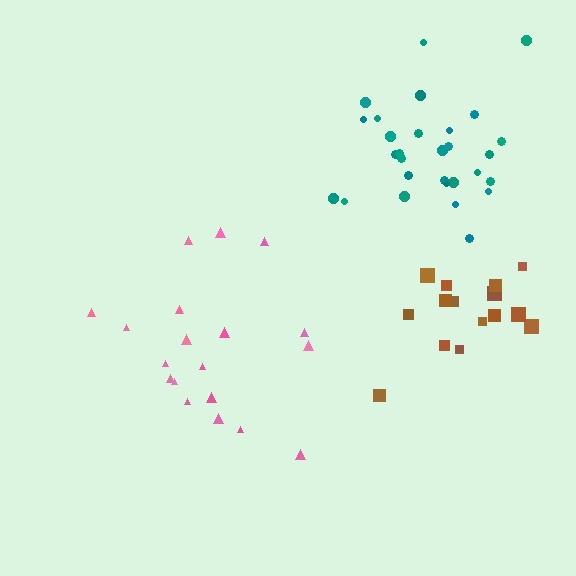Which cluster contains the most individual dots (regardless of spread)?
Teal (29).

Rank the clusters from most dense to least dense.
teal, brown, pink.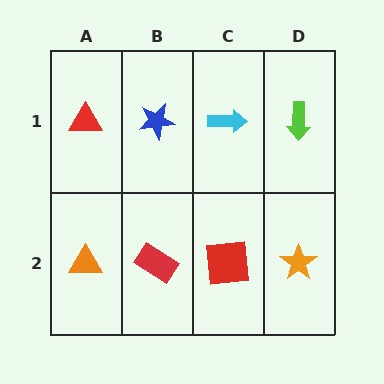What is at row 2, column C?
A red square.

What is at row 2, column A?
An orange triangle.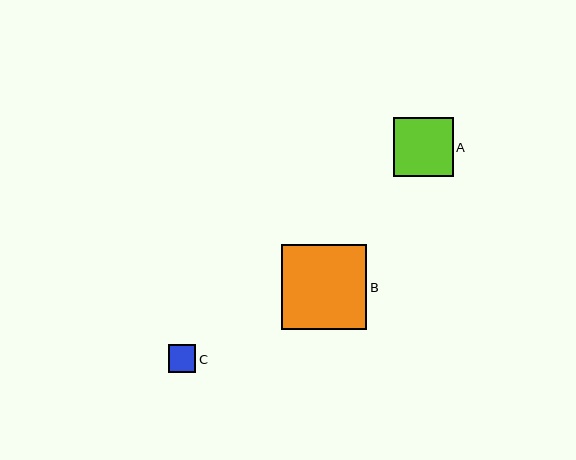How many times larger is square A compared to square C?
Square A is approximately 2.1 times the size of square C.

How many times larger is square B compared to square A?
Square B is approximately 1.4 times the size of square A.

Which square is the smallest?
Square C is the smallest with a size of approximately 28 pixels.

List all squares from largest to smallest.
From largest to smallest: B, A, C.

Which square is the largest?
Square B is the largest with a size of approximately 85 pixels.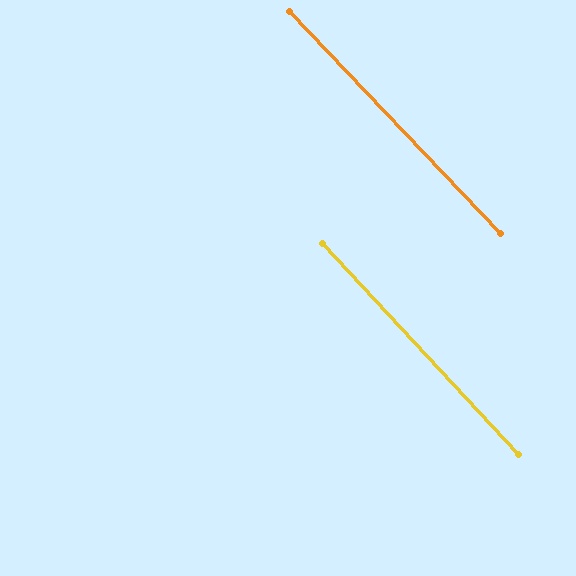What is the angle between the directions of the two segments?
Approximately 1 degree.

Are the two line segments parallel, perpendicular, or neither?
Parallel — their directions differ by only 0.7°.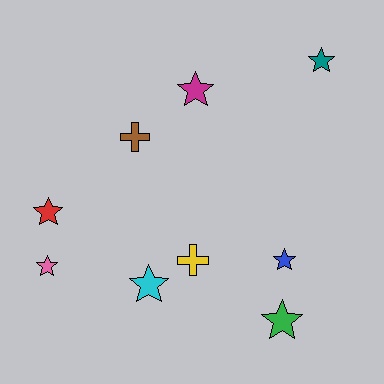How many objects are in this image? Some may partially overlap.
There are 9 objects.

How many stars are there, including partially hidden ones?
There are 7 stars.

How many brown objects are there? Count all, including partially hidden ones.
There is 1 brown object.